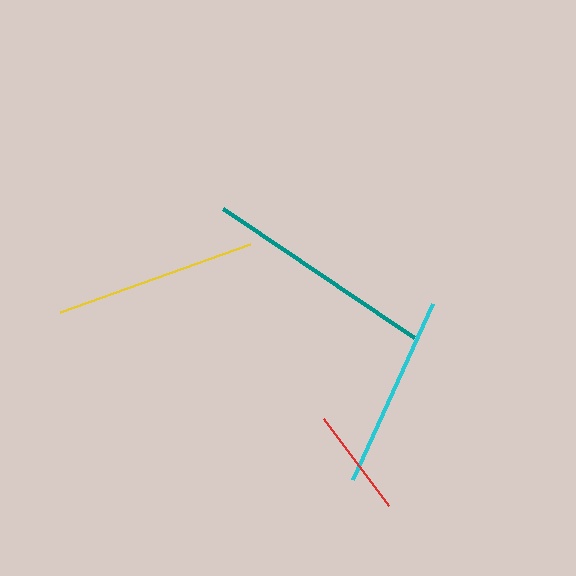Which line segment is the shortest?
The red line is the shortest at approximately 108 pixels.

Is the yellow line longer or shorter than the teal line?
The teal line is longer than the yellow line.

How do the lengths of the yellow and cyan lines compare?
The yellow and cyan lines are approximately the same length.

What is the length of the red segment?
The red segment is approximately 108 pixels long.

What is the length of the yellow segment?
The yellow segment is approximately 202 pixels long.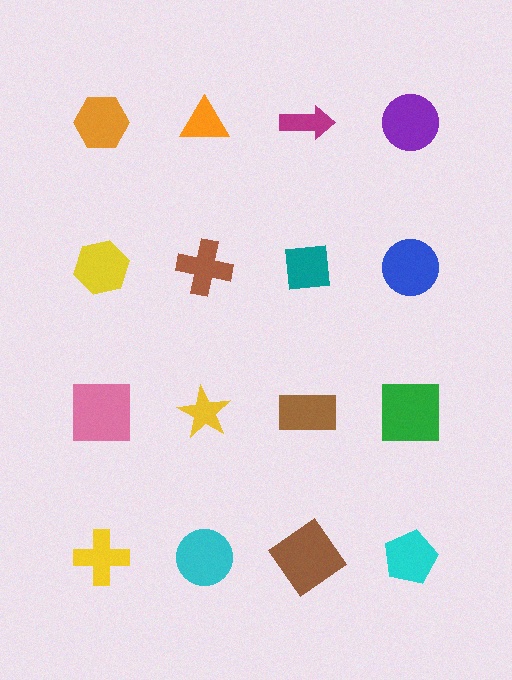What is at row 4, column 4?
A cyan pentagon.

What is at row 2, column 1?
A yellow hexagon.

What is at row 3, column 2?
A yellow star.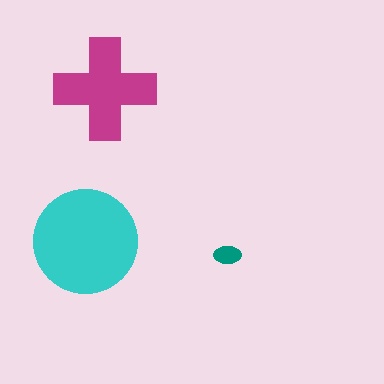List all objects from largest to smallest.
The cyan circle, the magenta cross, the teal ellipse.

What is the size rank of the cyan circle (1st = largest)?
1st.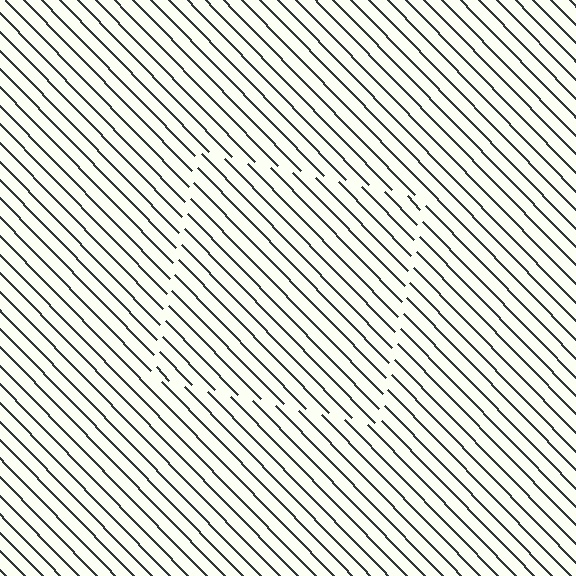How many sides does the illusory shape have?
4 sides — the line-ends trace a square.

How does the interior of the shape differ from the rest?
The interior of the shape contains the same grating, shifted by half a period — the contour is defined by the phase discontinuity where line-ends from the inner and outer gratings abut.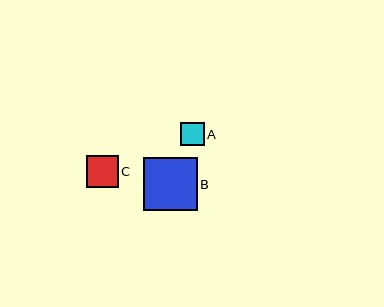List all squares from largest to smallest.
From largest to smallest: B, C, A.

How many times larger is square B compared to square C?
Square B is approximately 1.7 times the size of square C.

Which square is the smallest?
Square A is the smallest with a size of approximately 23 pixels.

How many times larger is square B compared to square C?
Square B is approximately 1.7 times the size of square C.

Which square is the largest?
Square B is the largest with a size of approximately 53 pixels.